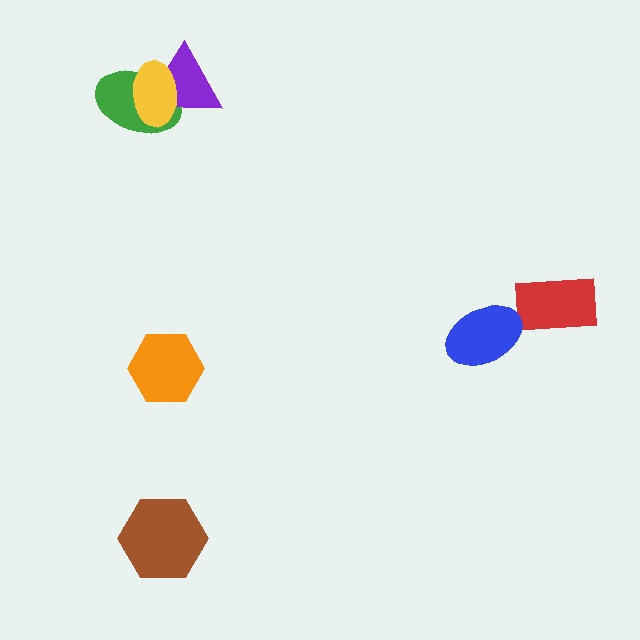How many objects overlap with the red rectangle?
0 objects overlap with the red rectangle.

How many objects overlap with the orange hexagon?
0 objects overlap with the orange hexagon.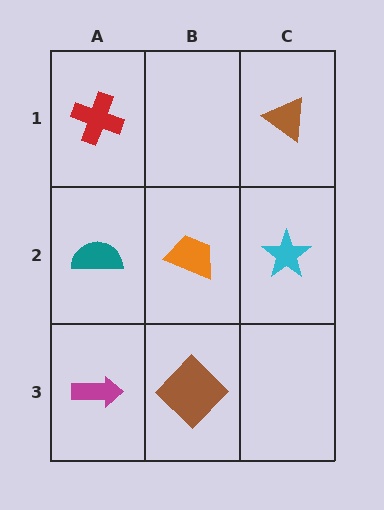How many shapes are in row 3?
2 shapes.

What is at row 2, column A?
A teal semicircle.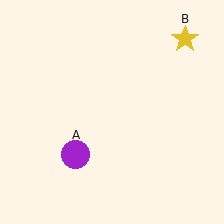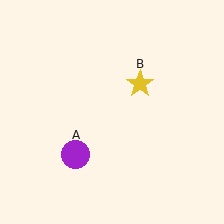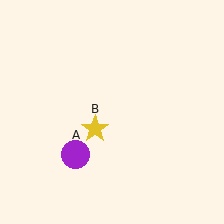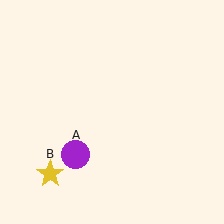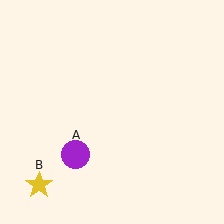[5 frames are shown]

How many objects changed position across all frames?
1 object changed position: yellow star (object B).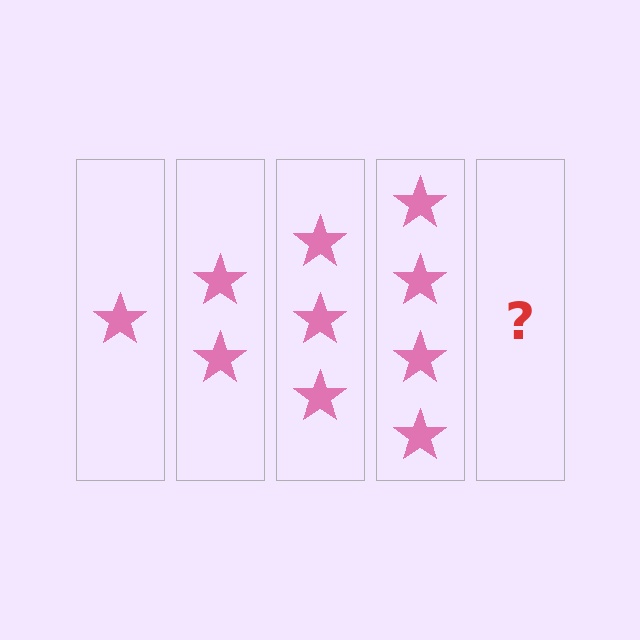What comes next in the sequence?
The next element should be 5 stars.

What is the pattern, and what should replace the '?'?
The pattern is that each step adds one more star. The '?' should be 5 stars.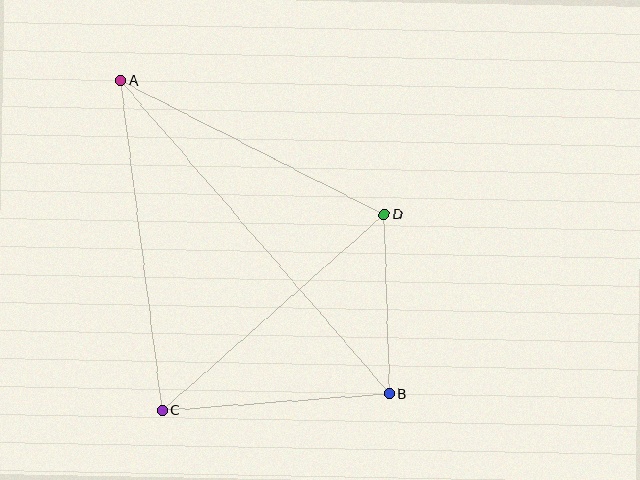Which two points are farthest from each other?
Points A and B are farthest from each other.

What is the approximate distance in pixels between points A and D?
The distance between A and D is approximately 296 pixels.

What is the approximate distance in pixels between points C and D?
The distance between C and D is approximately 297 pixels.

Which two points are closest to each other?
Points B and D are closest to each other.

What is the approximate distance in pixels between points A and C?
The distance between A and C is approximately 333 pixels.